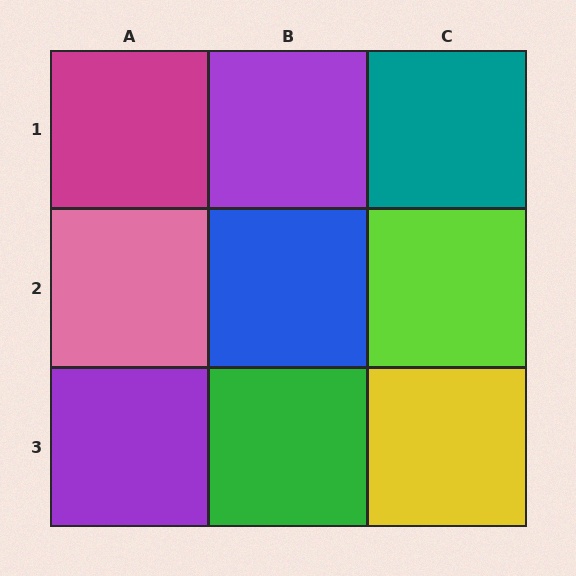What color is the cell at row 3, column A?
Purple.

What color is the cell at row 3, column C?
Yellow.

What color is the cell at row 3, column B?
Green.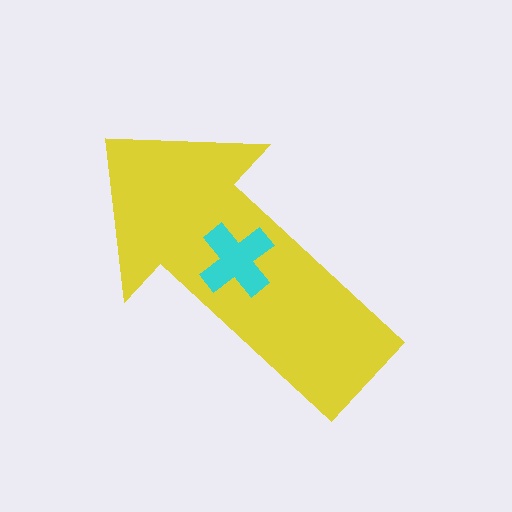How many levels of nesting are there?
2.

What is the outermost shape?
The yellow arrow.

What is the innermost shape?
The cyan cross.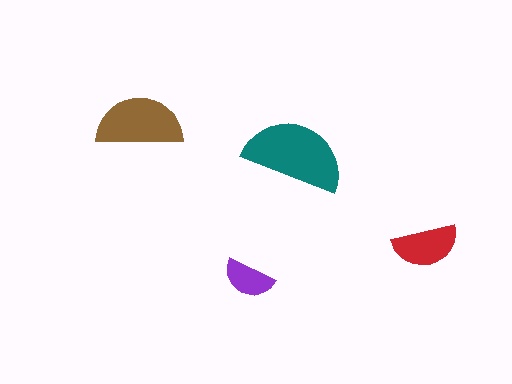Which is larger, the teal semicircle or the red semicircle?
The teal one.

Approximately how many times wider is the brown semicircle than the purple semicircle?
About 1.5 times wider.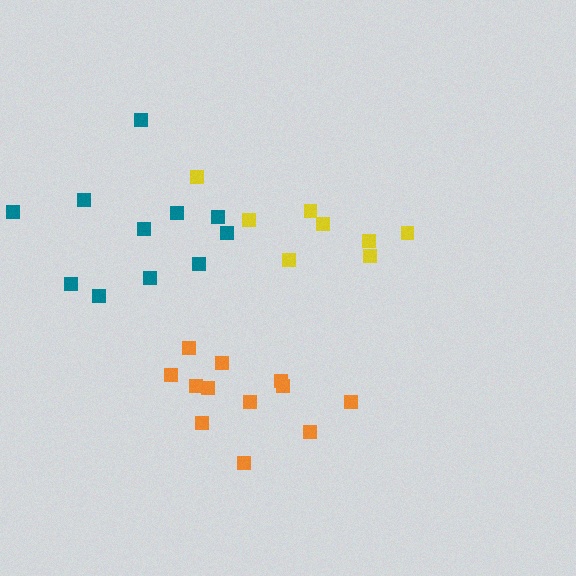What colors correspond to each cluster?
The clusters are colored: yellow, orange, teal.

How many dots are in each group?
Group 1: 8 dots, Group 2: 12 dots, Group 3: 11 dots (31 total).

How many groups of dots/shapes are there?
There are 3 groups.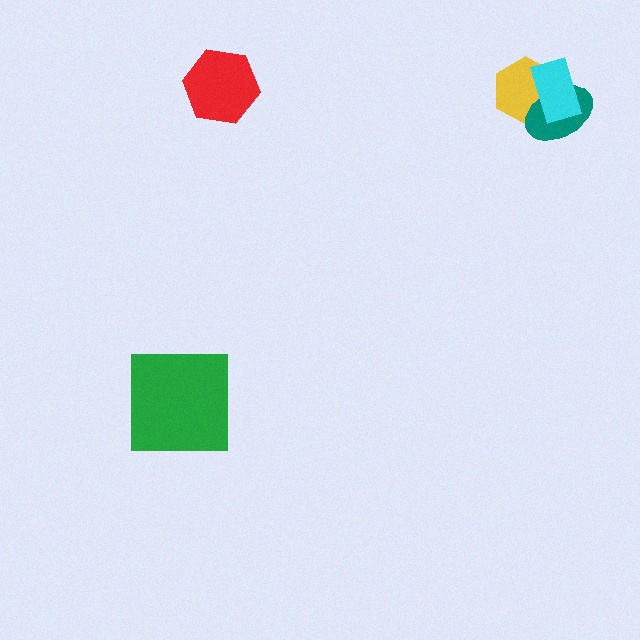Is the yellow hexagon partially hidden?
Yes, it is partially covered by another shape.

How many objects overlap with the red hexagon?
0 objects overlap with the red hexagon.